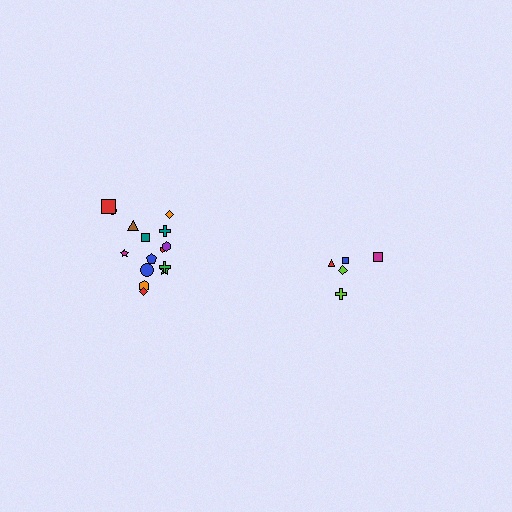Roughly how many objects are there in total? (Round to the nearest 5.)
Roughly 20 objects in total.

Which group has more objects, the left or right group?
The left group.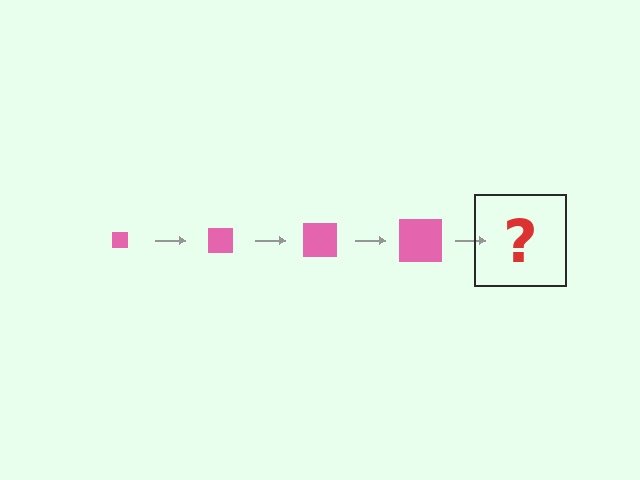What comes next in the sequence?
The next element should be a pink square, larger than the previous one.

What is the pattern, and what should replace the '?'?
The pattern is that the square gets progressively larger each step. The '?' should be a pink square, larger than the previous one.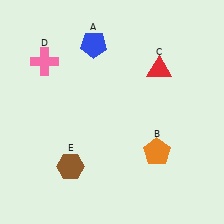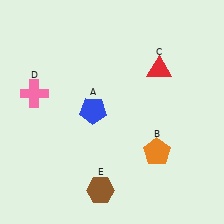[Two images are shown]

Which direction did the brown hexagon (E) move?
The brown hexagon (E) moved right.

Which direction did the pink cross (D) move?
The pink cross (D) moved down.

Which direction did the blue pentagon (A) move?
The blue pentagon (A) moved down.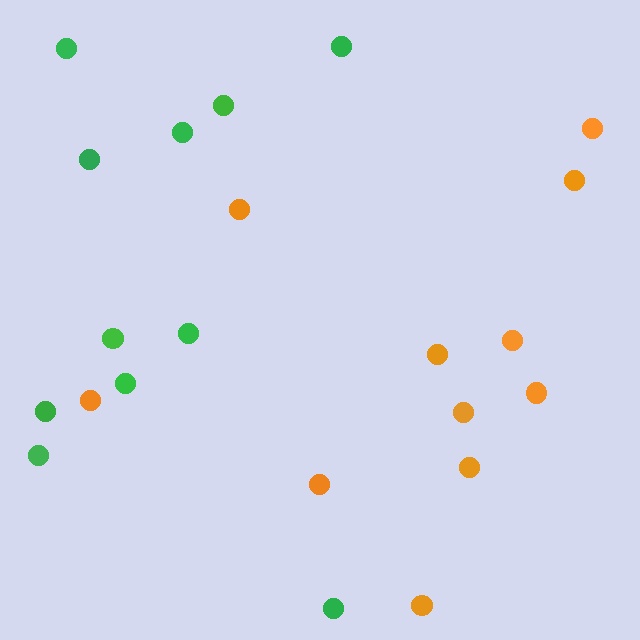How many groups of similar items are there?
There are 2 groups: one group of orange circles (11) and one group of green circles (11).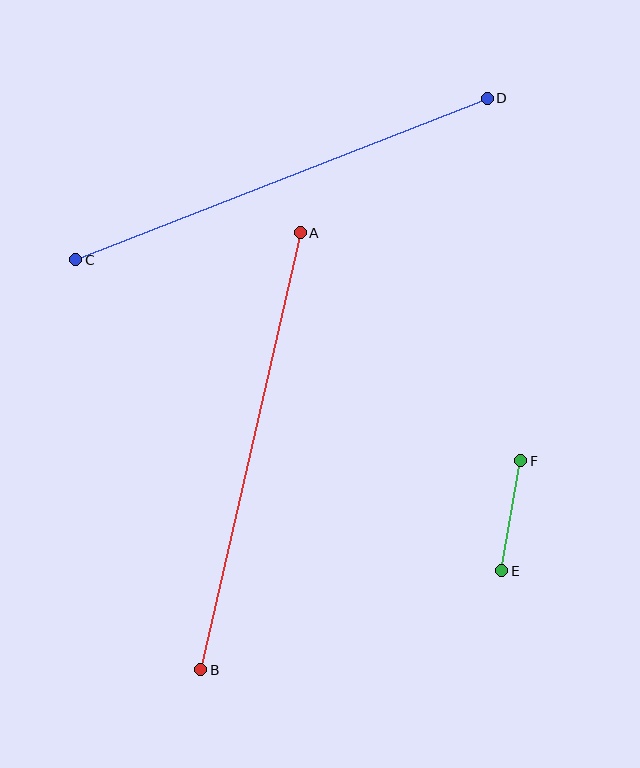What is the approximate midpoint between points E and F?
The midpoint is at approximately (511, 516) pixels.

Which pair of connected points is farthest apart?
Points A and B are farthest apart.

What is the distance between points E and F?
The distance is approximately 112 pixels.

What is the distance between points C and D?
The distance is approximately 442 pixels.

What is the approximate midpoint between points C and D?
The midpoint is at approximately (282, 179) pixels.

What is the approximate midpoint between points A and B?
The midpoint is at approximately (251, 451) pixels.